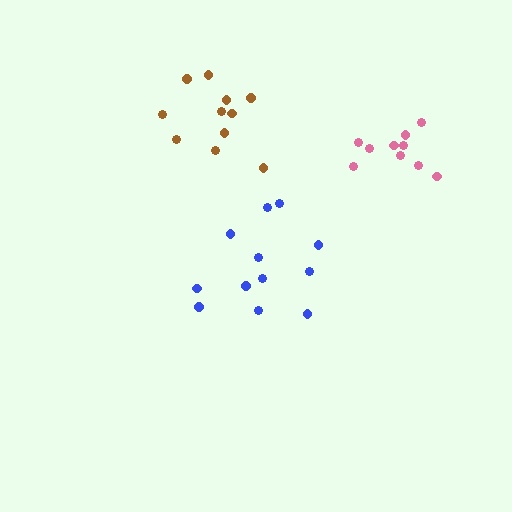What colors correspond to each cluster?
The clusters are colored: pink, blue, brown.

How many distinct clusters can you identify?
There are 3 distinct clusters.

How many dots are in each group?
Group 1: 10 dots, Group 2: 12 dots, Group 3: 11 dots (33 total).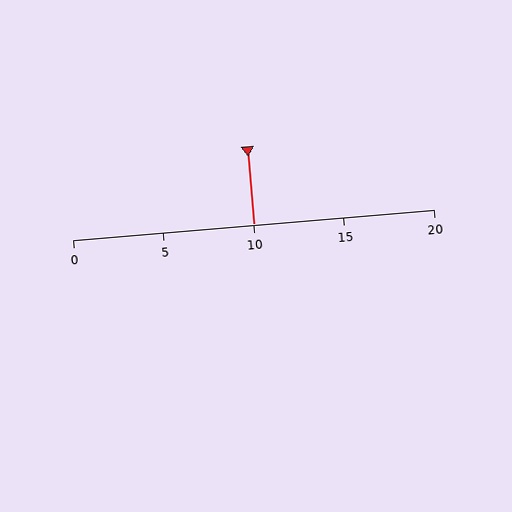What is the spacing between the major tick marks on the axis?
The major ticks are spaced 5 apart.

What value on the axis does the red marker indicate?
The marker indicates approximately 10.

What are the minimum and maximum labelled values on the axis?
The axis runs from 0 to 20.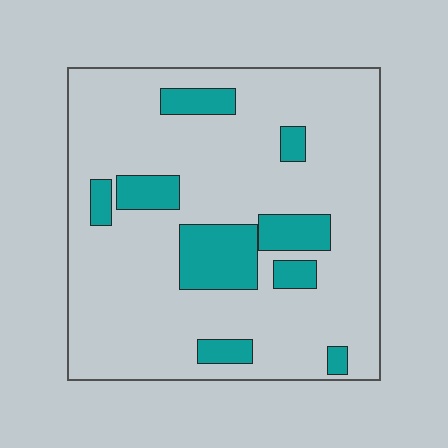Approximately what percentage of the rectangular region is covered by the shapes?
Approximately 20%.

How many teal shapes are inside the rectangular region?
9.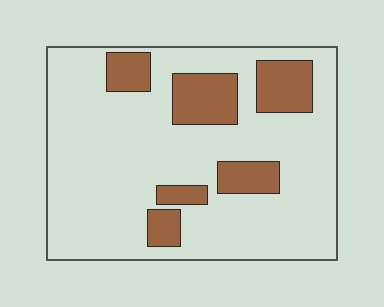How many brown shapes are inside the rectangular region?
6.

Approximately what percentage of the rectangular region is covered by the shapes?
Approximately 20%.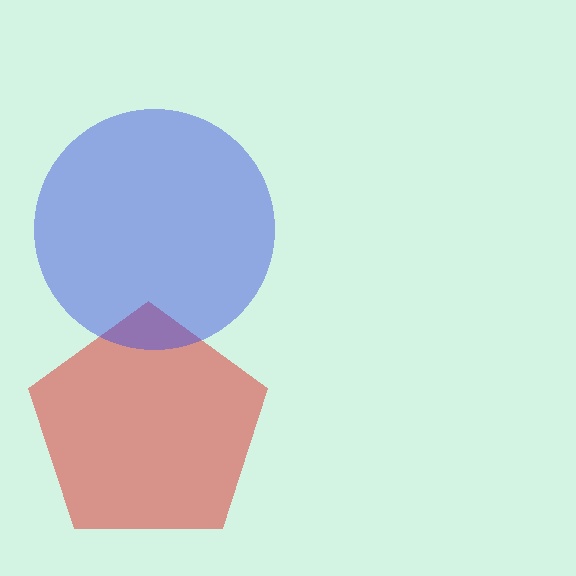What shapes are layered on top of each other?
The layered shapes are: a red pentagon, a blue circle.